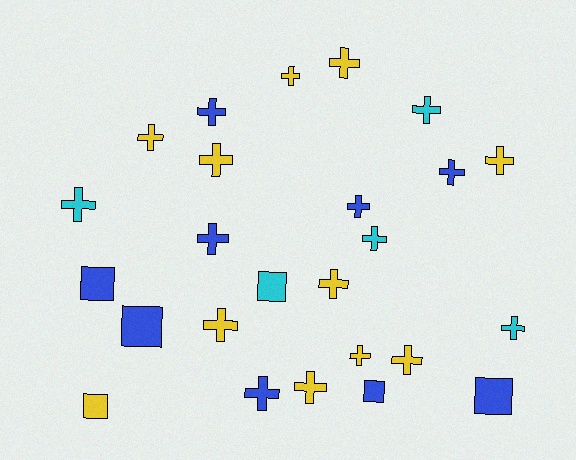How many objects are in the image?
There are 25 objects.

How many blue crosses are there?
There are 5 blue crosses.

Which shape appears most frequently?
Cross, with 19 objects.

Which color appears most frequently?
Yellow, with 11 objects.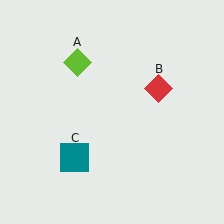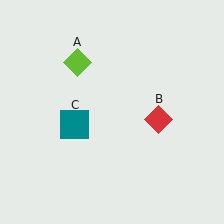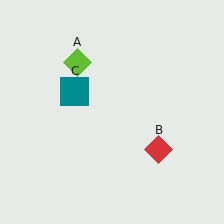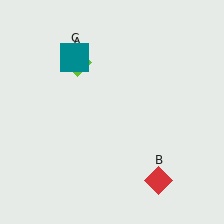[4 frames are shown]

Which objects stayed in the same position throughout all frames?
Lime diamond (object A) remained stationary.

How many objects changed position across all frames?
2 objects changed position: red diamond (object B), teal square (object C).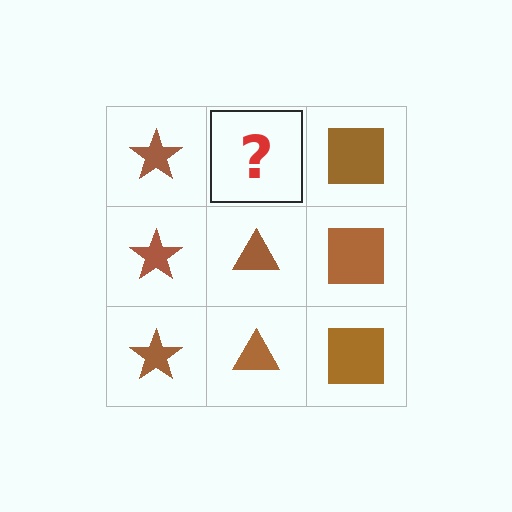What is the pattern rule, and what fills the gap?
The rule is that each column has a consistent shape. The gap should be filled with a brown triangle.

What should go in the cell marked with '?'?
The missing cell should contain a brown triangle.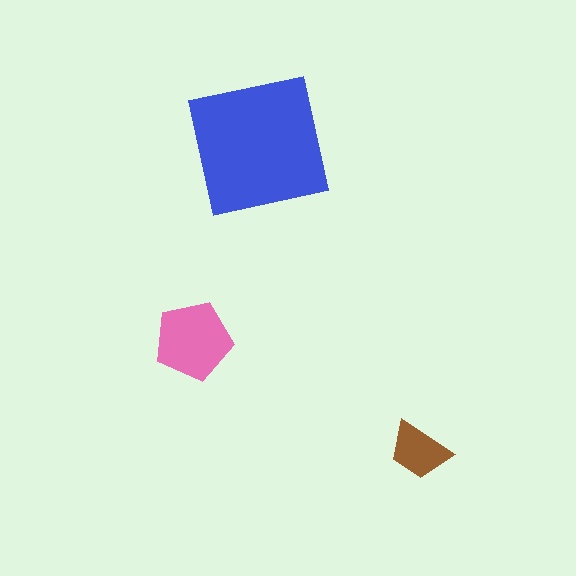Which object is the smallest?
The brown trapezoid.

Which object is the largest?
The blue square.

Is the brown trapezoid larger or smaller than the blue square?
Smaller.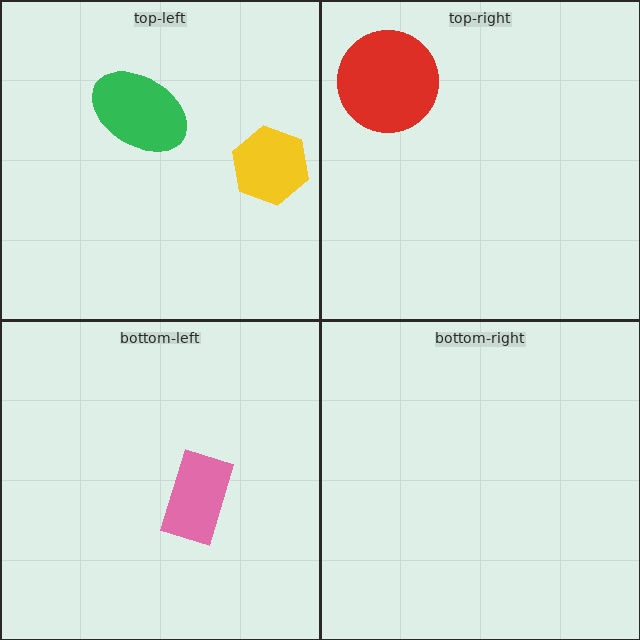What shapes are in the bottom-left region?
The pink rectangle.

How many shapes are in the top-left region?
2.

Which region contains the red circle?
The top-right region.